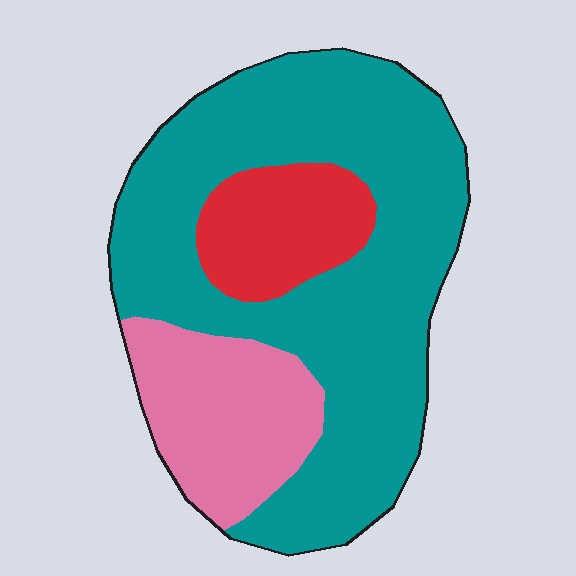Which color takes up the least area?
Red, at roughly 15%.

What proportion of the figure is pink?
Pink covers around 20% of the figure.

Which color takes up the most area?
Teal, at roughly 65%.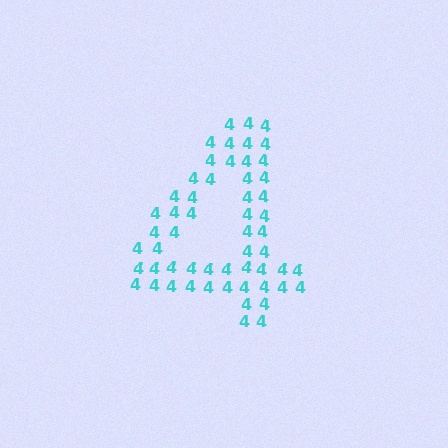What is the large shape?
The large shape is the digit 4.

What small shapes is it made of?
It is made of small digit 4's.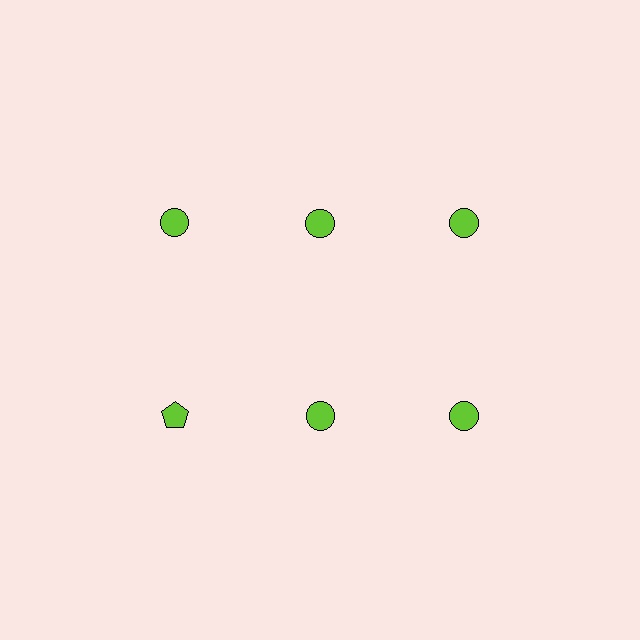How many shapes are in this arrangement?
There are 6 shapes arranged in a grid pattern.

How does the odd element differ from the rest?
It has a different shape: pentagon instead of circle.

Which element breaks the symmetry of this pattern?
The lime pentagon in the second row, leftmost column breaks the symmetry. All other shapes are lime circles.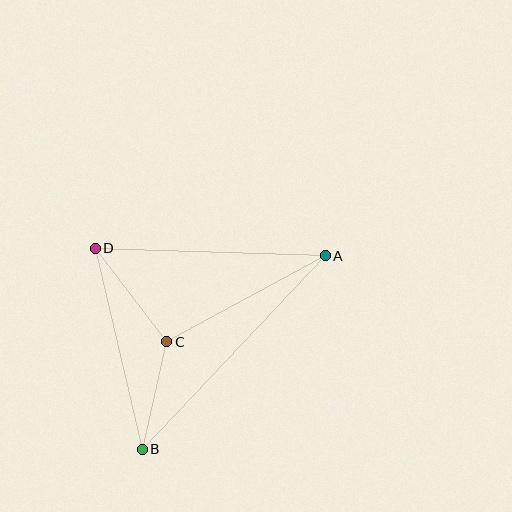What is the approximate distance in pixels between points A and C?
The distance between A and C is approximately 180 pixels.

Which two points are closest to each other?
Points B and C are closest to each other.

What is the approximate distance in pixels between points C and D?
The distance between C and D is approximately 117 pixels.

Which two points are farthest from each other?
Points A and B are farthest from each other.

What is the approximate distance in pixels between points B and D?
The distance between B and D is approximately 206 pixels.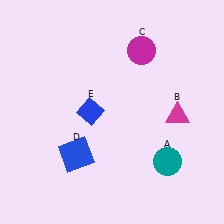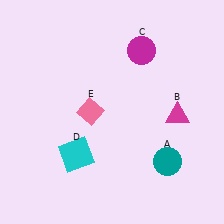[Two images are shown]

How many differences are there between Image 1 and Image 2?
There are 2 differences between the two images.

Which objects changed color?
D changed from blue to cyan. E changed from blue to pink.